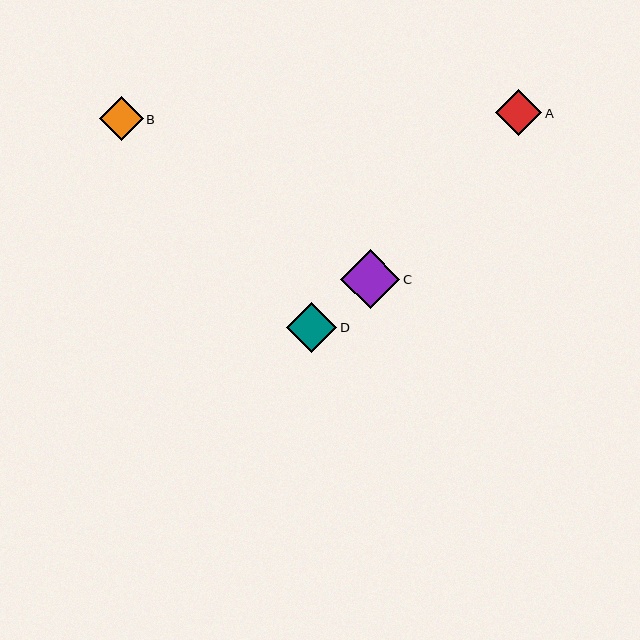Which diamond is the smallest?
Diamond B is the smallest with a size of approximately 43 pixels.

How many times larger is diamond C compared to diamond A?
Diamond C is approximately 1.3 times the size of diamond A.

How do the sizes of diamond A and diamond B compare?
Diamond A and diamond B are approximately the same size.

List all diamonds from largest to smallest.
From largest to smallest: C, D, A, B.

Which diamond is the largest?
Diamond C is the largest with a size of approximately 59 pixels.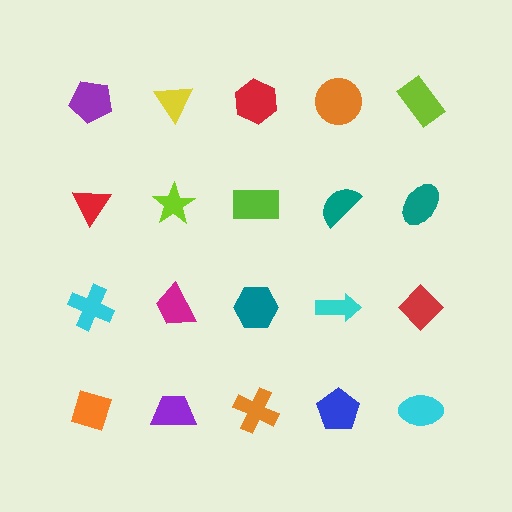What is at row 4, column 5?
A cyan ellipse.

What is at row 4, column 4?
A blue pentagon.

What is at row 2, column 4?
A teal semicircle.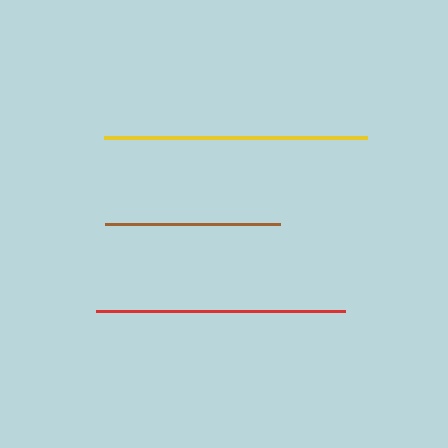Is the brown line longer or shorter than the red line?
The red line is longer than the brown line.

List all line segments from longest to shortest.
From longest to shortest: yellow, red, brown.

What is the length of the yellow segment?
The yellow segment is approximately 264 pixels long.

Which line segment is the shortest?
The brown line is the shortest at approximately 175 pixels.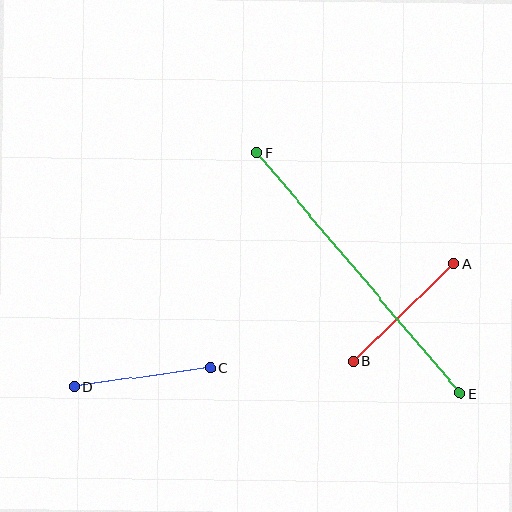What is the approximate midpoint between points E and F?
The midpoint is at approximately (358, 273) pixels.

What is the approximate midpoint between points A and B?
The midpoint is at approximately (403, 312) pixels.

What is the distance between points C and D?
The distance is approximately 137 pixels.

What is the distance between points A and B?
The distance is approximately 141 pixels.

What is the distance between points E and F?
The distance is approximately 314 pixels.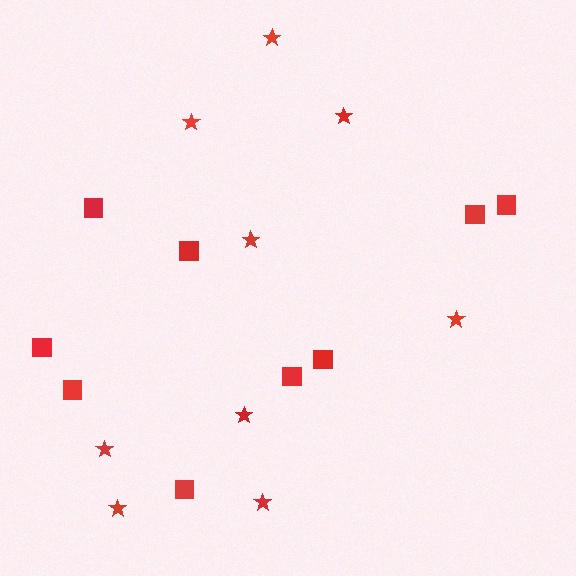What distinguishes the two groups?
There are 2 groups: one group of squares (9) and one group of stars (9).